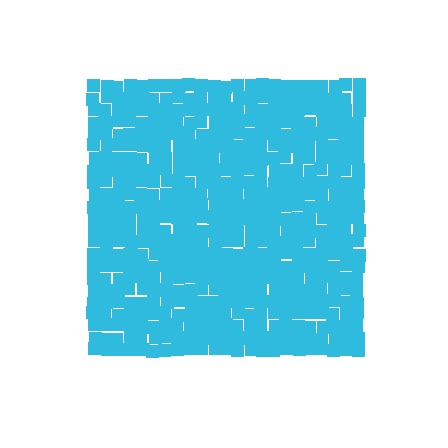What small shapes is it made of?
It is made of small squares.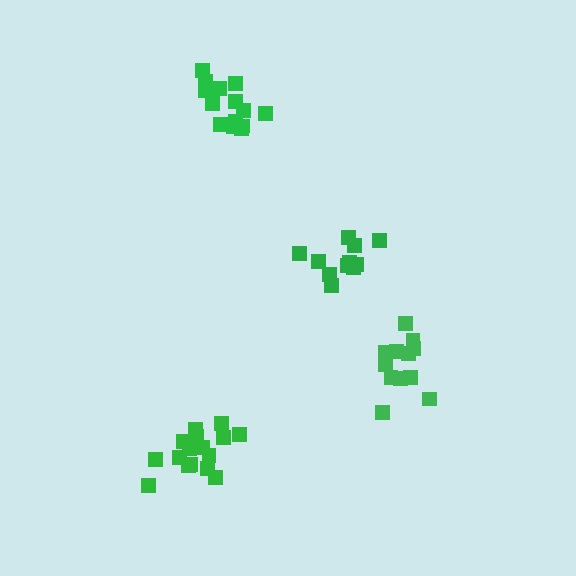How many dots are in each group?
Group 1: 14 dots, Group 2: 12 dots, Group 3: 11 dots, Group 4: 17 dots (54 total).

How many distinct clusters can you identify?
There are 4 distinct clusters.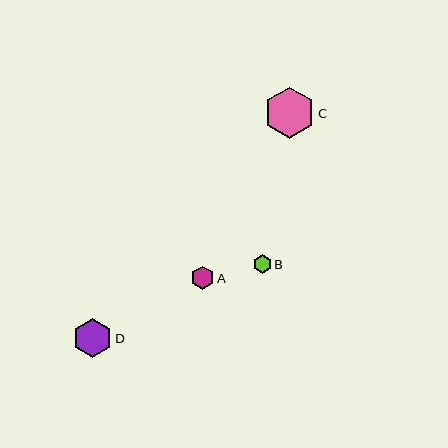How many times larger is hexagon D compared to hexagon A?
Hexagon D is approximately 1.7 times the size of hexagon A.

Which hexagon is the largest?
Hexagon C is the largest with a size of approximately 51 pixels.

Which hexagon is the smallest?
Hexagon B is the smallest with a size of approximately 18 pixels.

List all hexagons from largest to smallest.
From largest to smallest: C, D, A, B.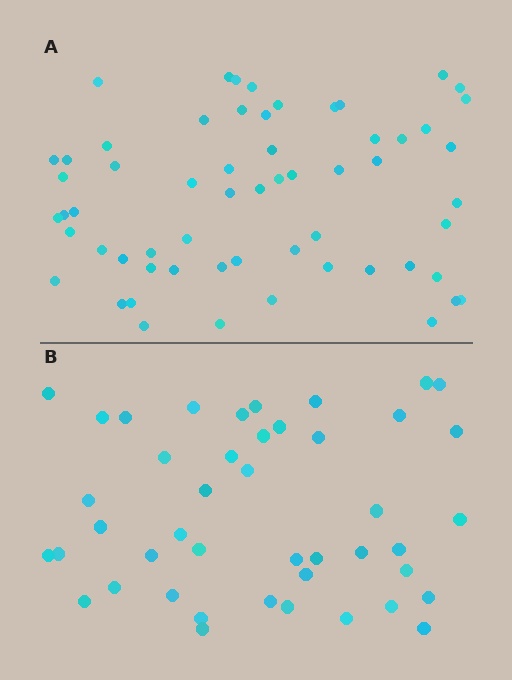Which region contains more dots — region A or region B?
Region A (the top region) has more dots.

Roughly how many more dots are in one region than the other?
Region A has approximately 15 more dots than region B.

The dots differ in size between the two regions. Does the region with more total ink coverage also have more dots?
No. Region B has more total ink coverage because its dots are larger, but region A actually contains more individual dots. Total area can be misleading — the number of items is what matters here.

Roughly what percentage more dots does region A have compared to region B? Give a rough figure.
About 35% more.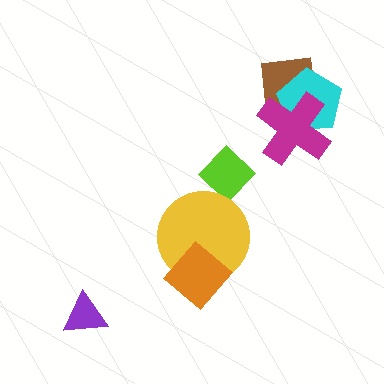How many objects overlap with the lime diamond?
0 objects overlap with the lime diamond.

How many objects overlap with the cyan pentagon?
2 objects overlap with the cyan pentagon.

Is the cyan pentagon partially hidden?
Yes, it is partially covered by another shape.